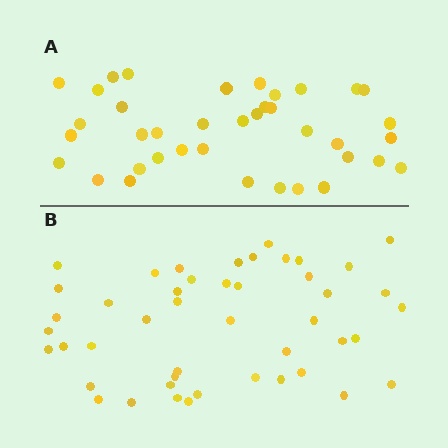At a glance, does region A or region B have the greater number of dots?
Region B (the bottom region) has more dots.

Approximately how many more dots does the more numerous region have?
Region B has roughly 8 or so more dots than region A.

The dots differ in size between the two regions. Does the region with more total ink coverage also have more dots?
No. Region A has more total ink coverage because its dots are larger, but region B actually contains more individual dots. Total area can be misleading — the number of items is what matters here.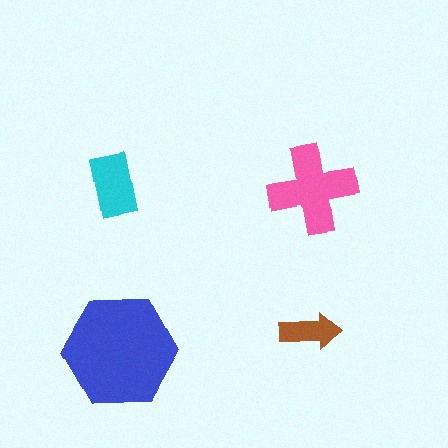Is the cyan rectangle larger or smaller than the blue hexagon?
Smaller.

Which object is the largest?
The blue hexagon.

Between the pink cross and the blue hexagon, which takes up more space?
The blue hexagon.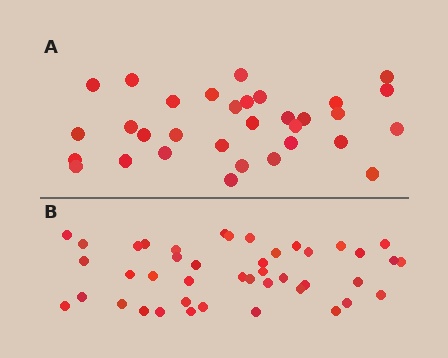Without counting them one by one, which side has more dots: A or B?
Region B (the bottom region) has more dots.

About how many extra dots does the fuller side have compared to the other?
Region B has roughly 12 or so more dots than region A.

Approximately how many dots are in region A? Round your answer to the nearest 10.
About 30 dots. (The exact count is 32, which rounds to 30.)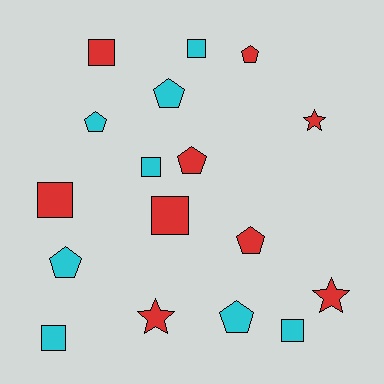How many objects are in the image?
There are 17 objects.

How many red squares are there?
There are 3 red squares.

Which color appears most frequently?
Red, with 9 objects.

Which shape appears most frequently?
Pentagon, with 7 objects.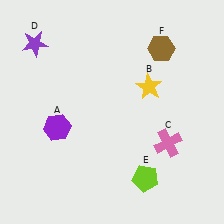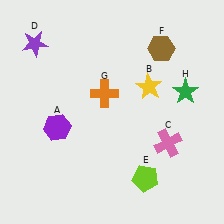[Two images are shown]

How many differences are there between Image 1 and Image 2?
There are 2 differences between the two images.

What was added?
An orange cross (G), a green star (H) were added in Image 2.